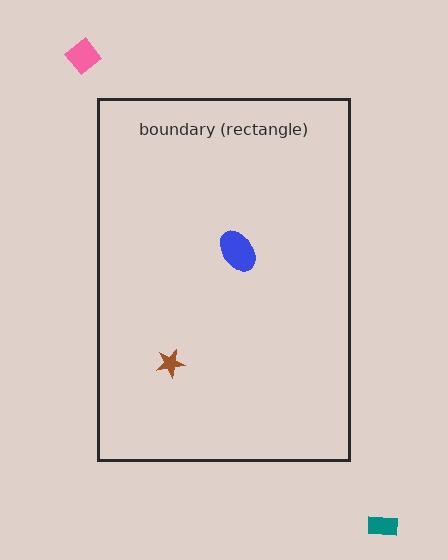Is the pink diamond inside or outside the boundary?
Outside.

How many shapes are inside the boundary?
2 inside, 2 outside.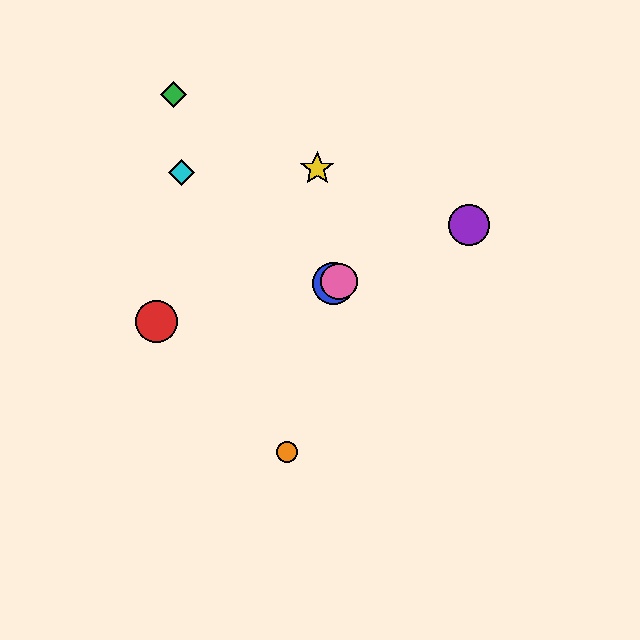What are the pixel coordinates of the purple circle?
The purple circle is at (469, 225).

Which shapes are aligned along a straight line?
The blue circle, the purple circle, the pink circle are aligned along a straight line.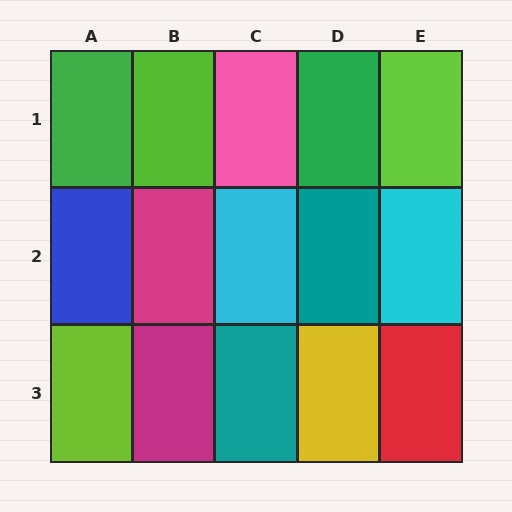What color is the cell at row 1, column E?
Lime.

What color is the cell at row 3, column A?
Lime.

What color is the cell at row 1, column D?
Green.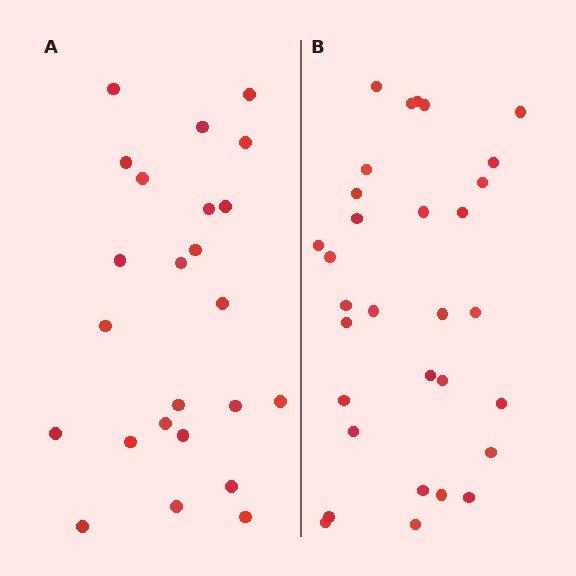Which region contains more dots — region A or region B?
Region B (the right region) has more dots.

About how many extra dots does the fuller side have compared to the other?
Region B has roughly 8 or so more dots than region A.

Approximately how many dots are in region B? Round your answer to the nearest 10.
About 30 dots. (The exact count is 31, which rounds to 30.)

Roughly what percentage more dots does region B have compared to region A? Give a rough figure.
About 30% more.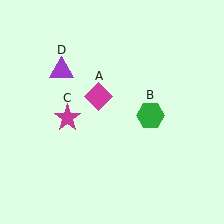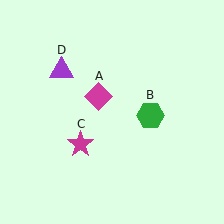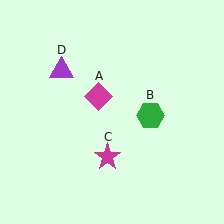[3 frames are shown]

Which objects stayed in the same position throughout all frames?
Magenta diamond (object A) and green hexagon (object B) and purple triangle (object D) remained stationary.